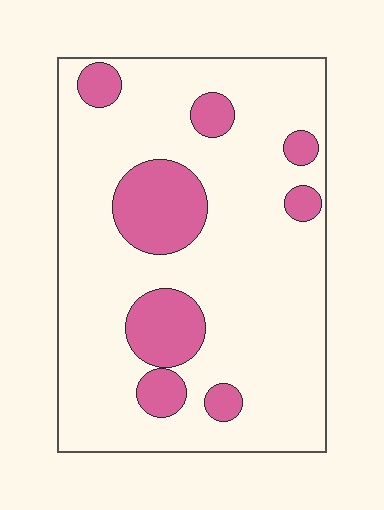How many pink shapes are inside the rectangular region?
8.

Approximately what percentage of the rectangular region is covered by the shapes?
Approximately 20%.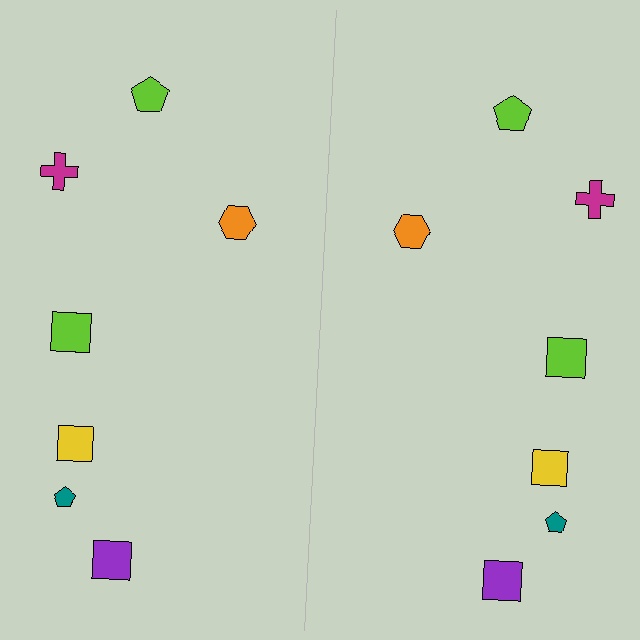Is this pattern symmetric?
Yes, this pattern has bilateral (reflection) symmetry.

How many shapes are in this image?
There are 14 shapes in this image.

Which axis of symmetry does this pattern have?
The pattern has a vertical axis of symmetry running through the center of the image.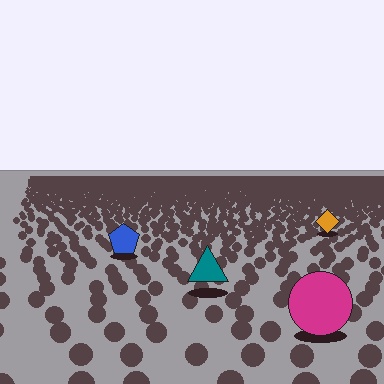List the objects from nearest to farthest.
From nearest to farthest: the magenta circle, the teal triangle, the blue pentagon, the orange diamond.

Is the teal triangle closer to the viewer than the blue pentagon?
Yes. The teal triangle is closer — you can tell from the texture gradient: the ground texture is coarser near it.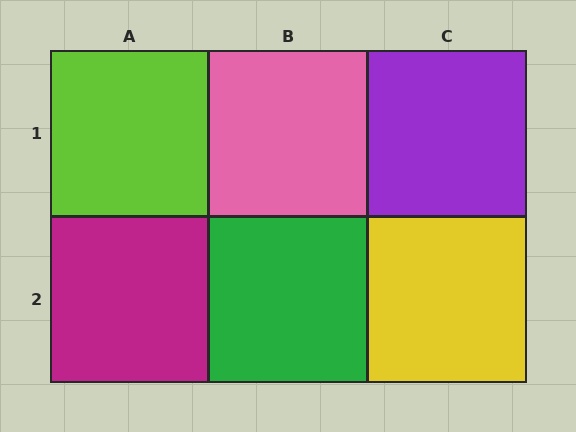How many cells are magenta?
1 cell is magenta.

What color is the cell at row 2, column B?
Green.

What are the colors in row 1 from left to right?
Lime, pink, purple.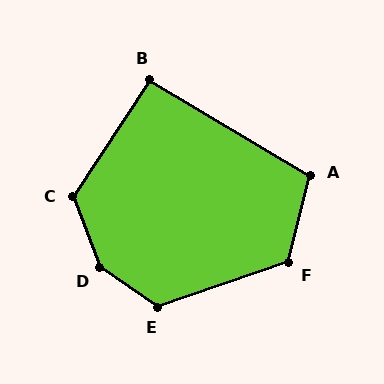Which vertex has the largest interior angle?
D, at approximately 144 degrees.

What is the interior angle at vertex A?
Approximately 107 degrees (obtuse).